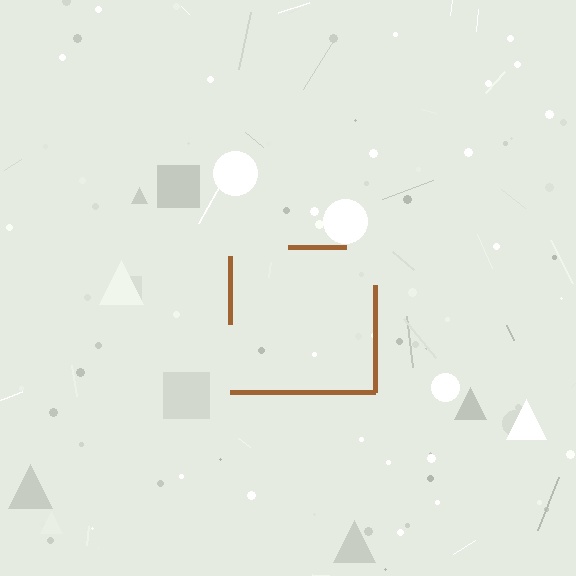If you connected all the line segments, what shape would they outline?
They would outline a square.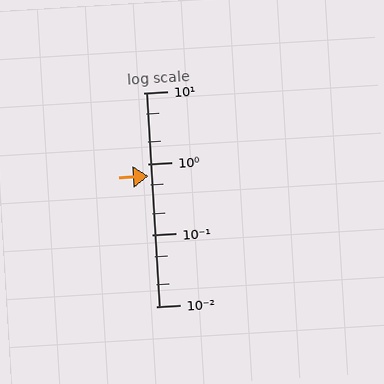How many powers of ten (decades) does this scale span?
The scale spans 3 decades, from 0.01 to 10.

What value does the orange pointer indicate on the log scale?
The pointer indicates approximately 0.67.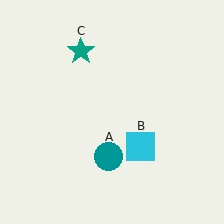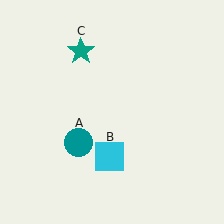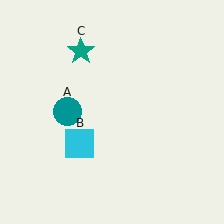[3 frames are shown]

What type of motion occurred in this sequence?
The teal circle (object A), cyan square (object B) rotated clockwise around the center of the scene.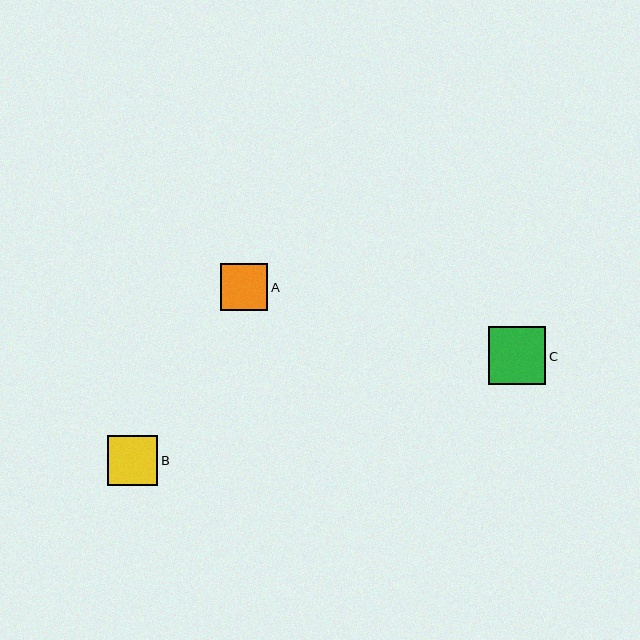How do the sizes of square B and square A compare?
Square B and square A are approximately the same size.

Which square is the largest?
Square C is the largest with a size of approximately 57 pixels.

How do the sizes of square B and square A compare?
Square B and square A are approximately the same size.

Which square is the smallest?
Square A is the smallest with a size of approximately 47 pixels.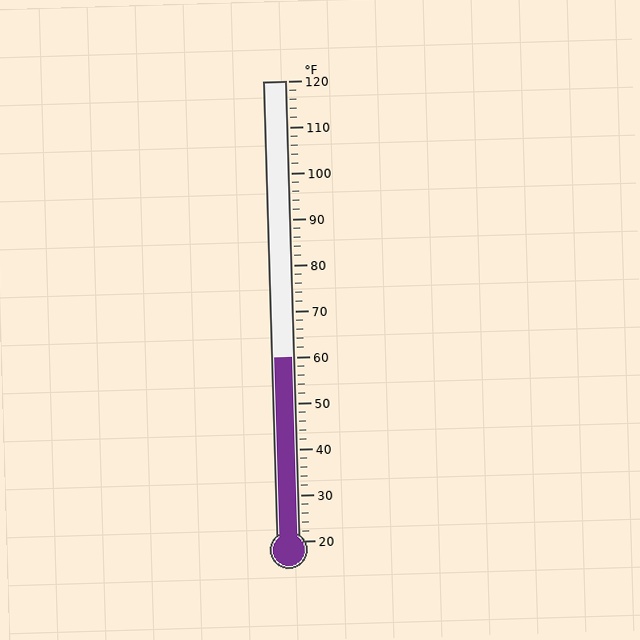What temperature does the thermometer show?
The thermometer shows approximately 60°F.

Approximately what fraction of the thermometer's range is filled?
The thermometer is filled to approximately 40% of its range.